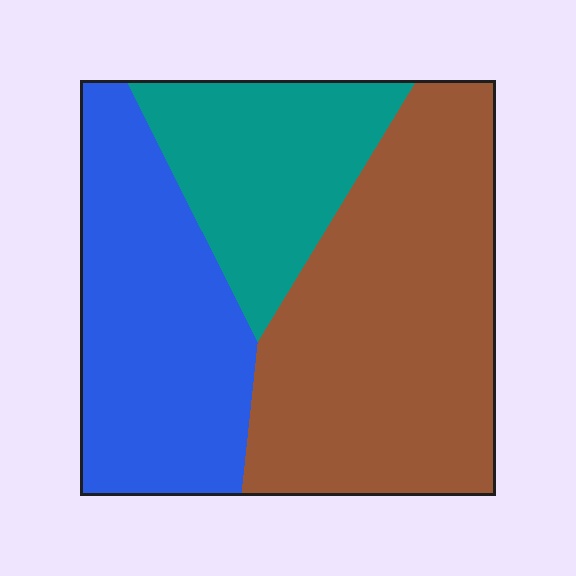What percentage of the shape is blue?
Blue takes up about one third (1/3) of the shape.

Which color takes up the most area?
Brown, at roughly 45%.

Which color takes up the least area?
Teal, at roughly 20%.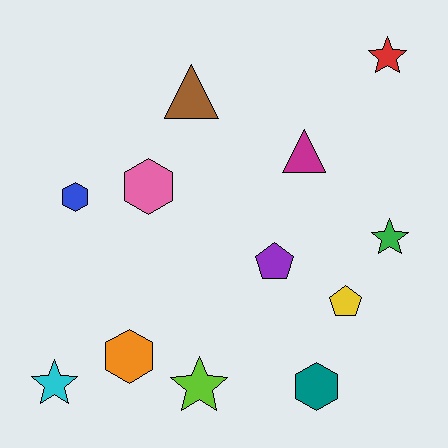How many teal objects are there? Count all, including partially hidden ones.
There is 1 teal object.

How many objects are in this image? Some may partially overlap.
There are 12 objects.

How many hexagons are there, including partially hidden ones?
There are 4 hexagons.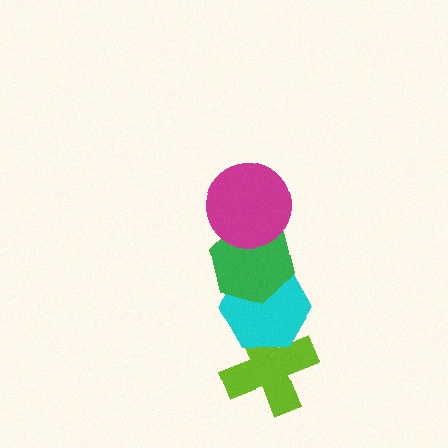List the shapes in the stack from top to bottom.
From top to bottom: the magenta circle, the green hexagon, the cyan hexagon, the lime cross.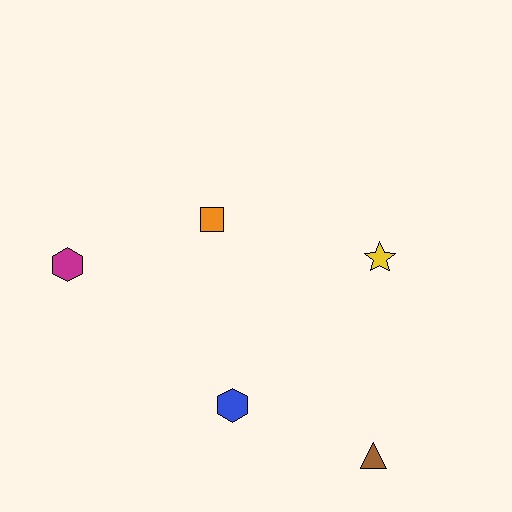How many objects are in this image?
There are 5 objects.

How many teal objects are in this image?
There are no teal objects.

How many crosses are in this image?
There are no crosses.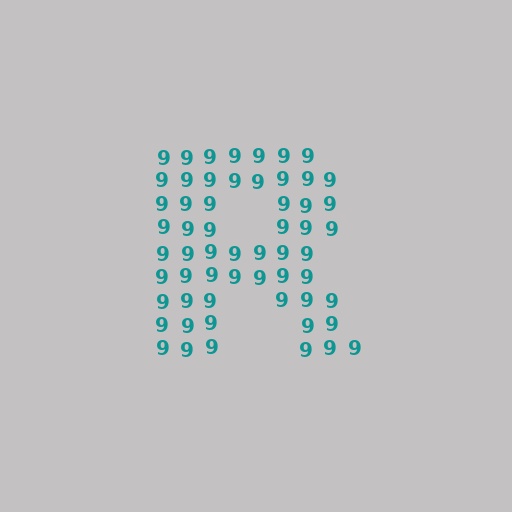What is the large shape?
The large shape is the letter R.